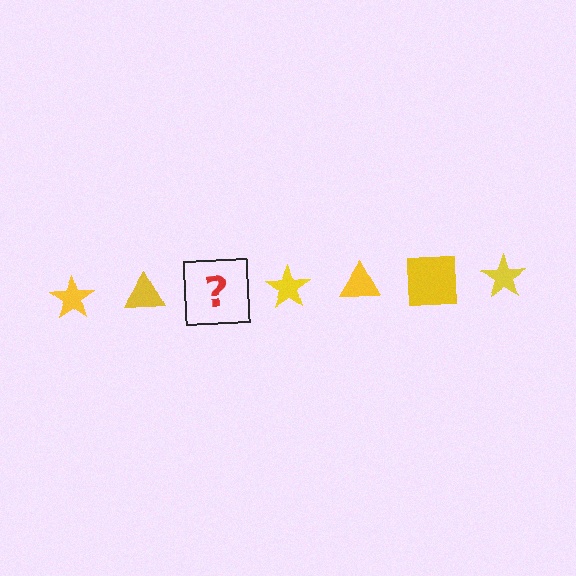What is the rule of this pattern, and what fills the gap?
The rule is that the pattern cycles through star, triangle, square shapes in yellow. The gap should be filled with a yellow square.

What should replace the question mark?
The question mark should be replaced with a yellow square.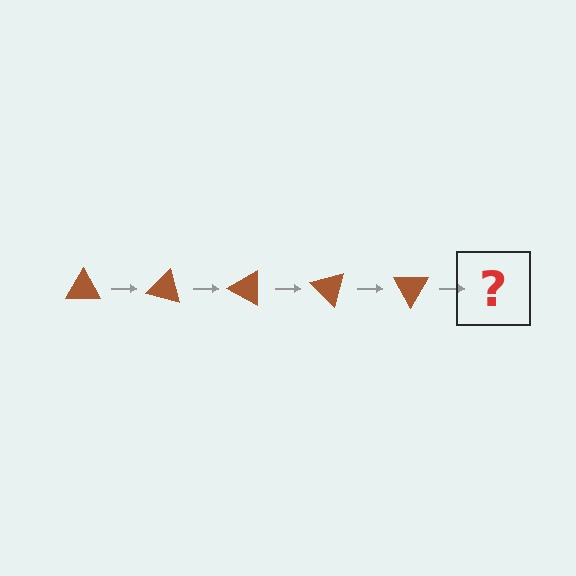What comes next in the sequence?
The next element should be a brown triangle rotated 75 degrees.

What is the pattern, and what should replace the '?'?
The pattern is that the triangle rotates 15 degrees each step. The '?' should be a brown triangle rotated 75 degrees.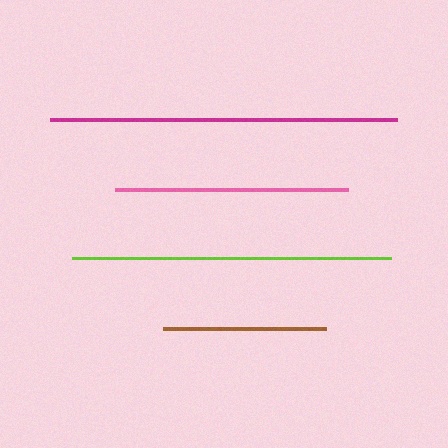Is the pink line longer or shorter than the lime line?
The lime line is longer than the pink line.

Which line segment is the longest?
The magenta line is the longest at approximately 347 pixels.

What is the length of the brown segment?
The brown segment is approximately 163 pixels long.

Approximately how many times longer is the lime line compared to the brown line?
The lime line is approximately 2.0 times the length of the brown line.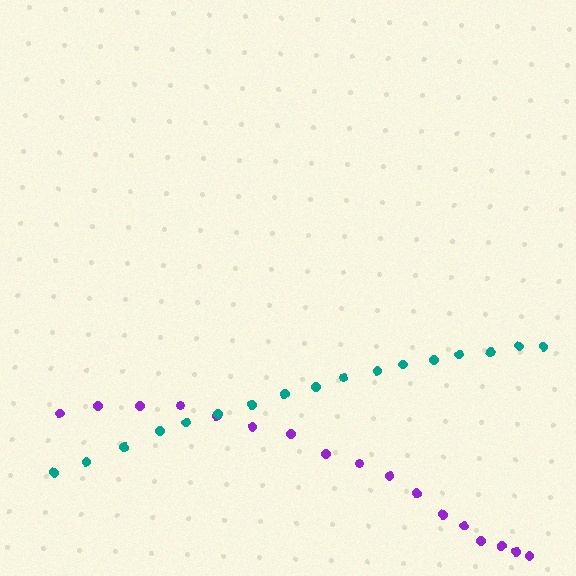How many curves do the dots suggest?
There are 2 distinct paths.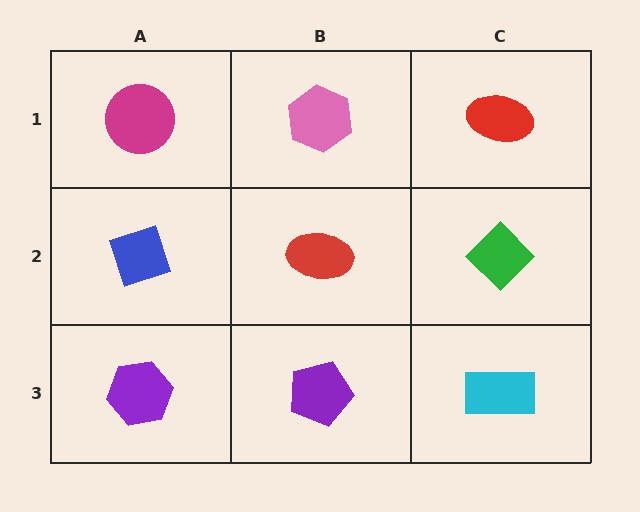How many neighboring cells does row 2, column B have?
4.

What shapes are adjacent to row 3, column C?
A green diamond (row 2, column C), a purple pentagon (row 3, column B).